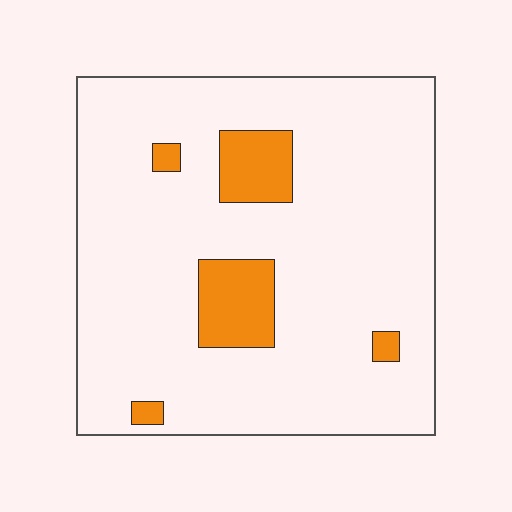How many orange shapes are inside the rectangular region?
5.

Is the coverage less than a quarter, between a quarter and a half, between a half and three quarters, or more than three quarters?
Less than a quarter.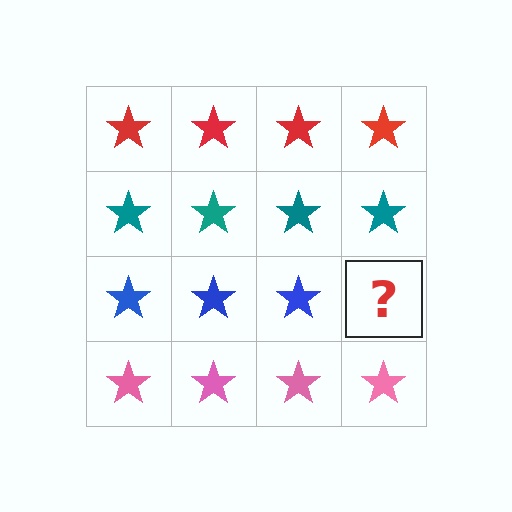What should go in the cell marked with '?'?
The missing cell should contain a blue star.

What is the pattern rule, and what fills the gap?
The rule is that each row has a consistent color. The gap should be filled with a blue star.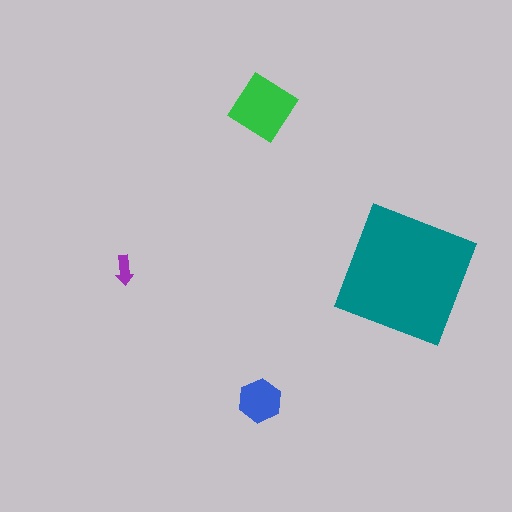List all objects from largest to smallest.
The teal square, the green diamond, the blue hexagon, the purple arrow.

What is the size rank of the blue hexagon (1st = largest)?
3rd.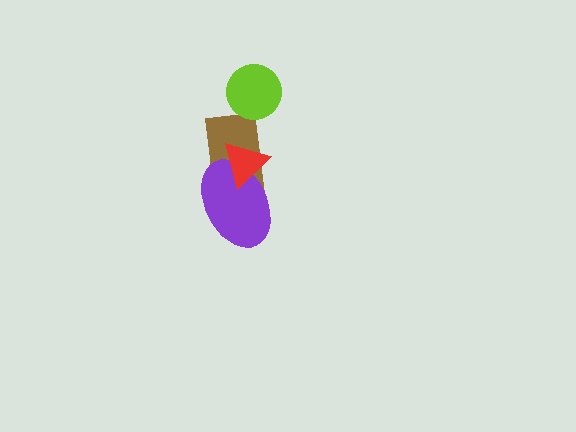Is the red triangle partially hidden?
No, no other shape covers it.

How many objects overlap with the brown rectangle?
2 objects overlap with the brown rectangle.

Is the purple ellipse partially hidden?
Yes, it is partially covered by another shape.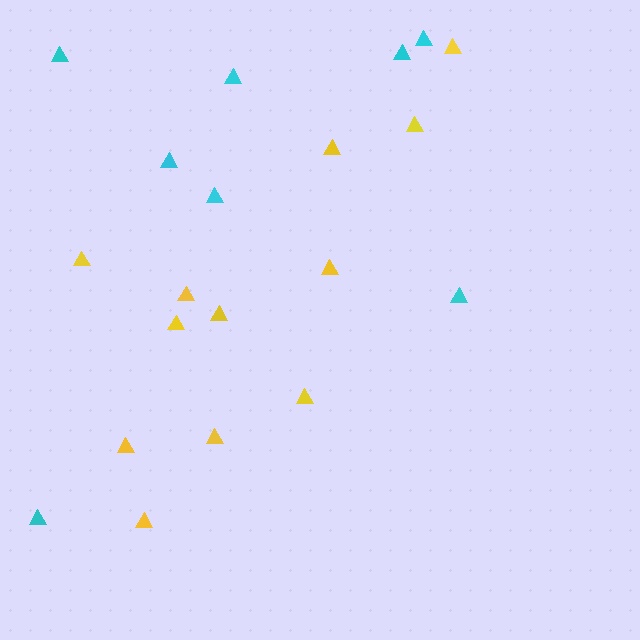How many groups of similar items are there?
There are 2 groups: one group of yellow triangles (12) and one group of cyan triangles (8).